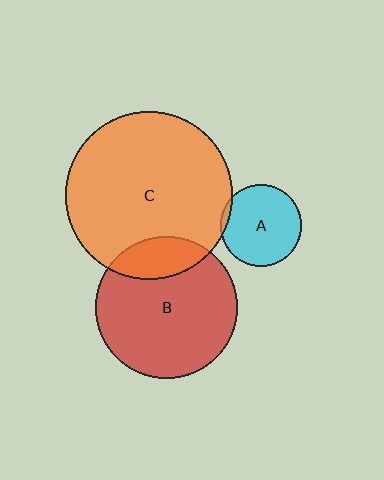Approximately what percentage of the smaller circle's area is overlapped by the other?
Approximately 20%.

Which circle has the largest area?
Circle C (orange).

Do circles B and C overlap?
Yes.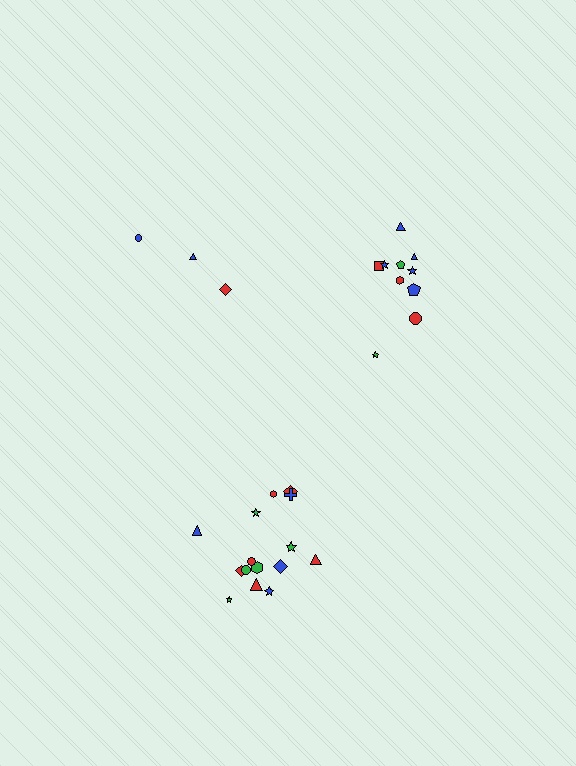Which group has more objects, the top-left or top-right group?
The top-right group.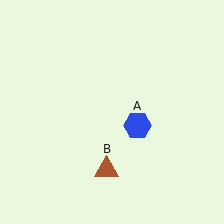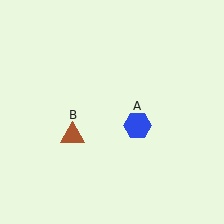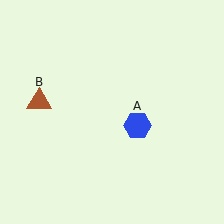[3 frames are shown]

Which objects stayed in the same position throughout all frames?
Blue hexagon (object A) remained stationary.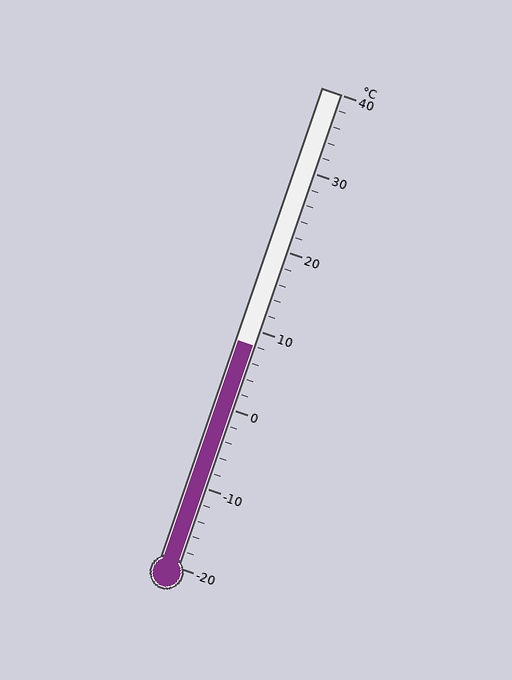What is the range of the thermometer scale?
The thermometer scale ranges from -20°C to 40°C.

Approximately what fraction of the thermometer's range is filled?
The thermometer is filled to approximately 45% of its range.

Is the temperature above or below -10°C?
The temperature is above -10°C.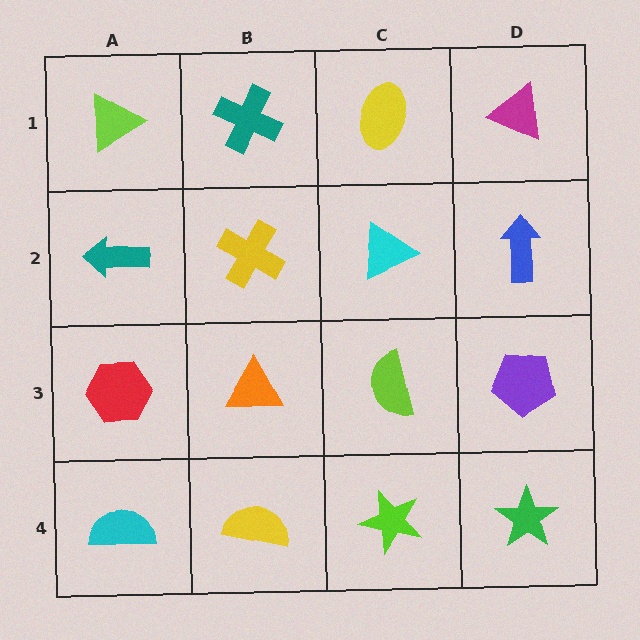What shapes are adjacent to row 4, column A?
A red hexagon (row 3, column A), a yellow semicircle (row 4, column B).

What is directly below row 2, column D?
A purple pentagon.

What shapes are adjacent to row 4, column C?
A lime semicircle (row 3, column C), a yellow semicircle (row 4, column B), a green star (row 4, column D).